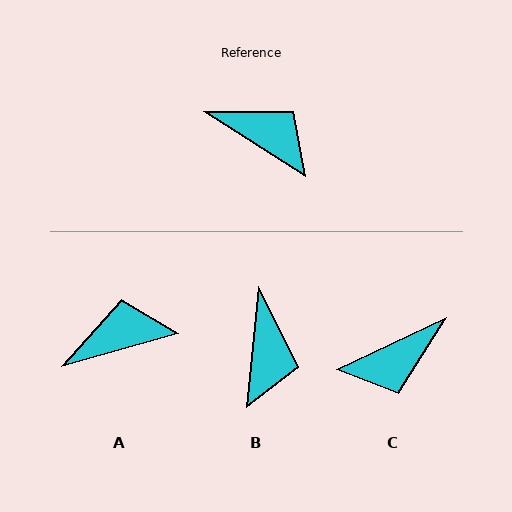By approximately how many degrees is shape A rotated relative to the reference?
Approximately 48 degrees counter-clockwise.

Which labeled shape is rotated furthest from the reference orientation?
C, about 122 degrees away.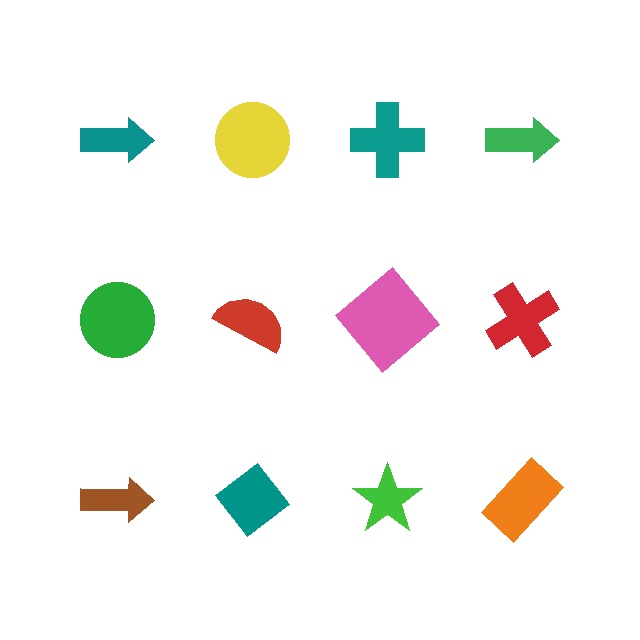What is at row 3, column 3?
A green star.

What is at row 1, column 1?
A teal arrow.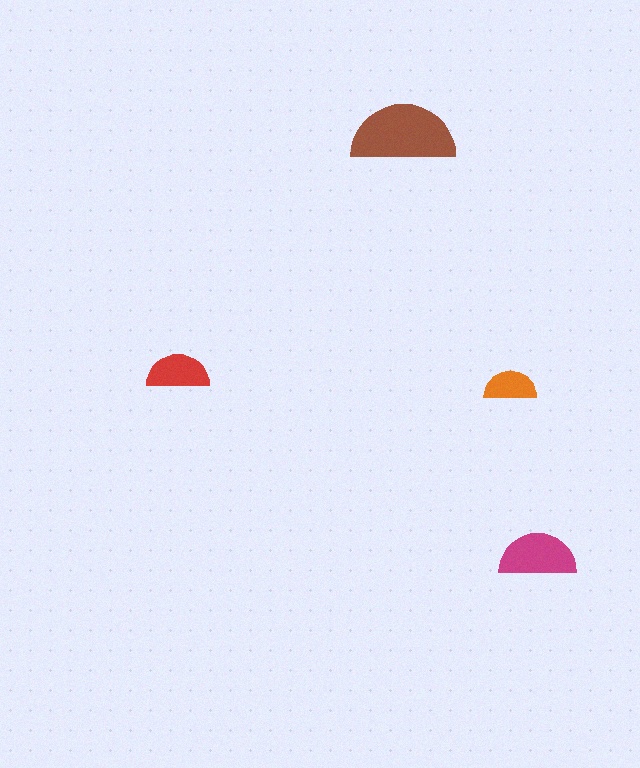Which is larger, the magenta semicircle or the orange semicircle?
The magenta one.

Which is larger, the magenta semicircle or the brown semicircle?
The brown one.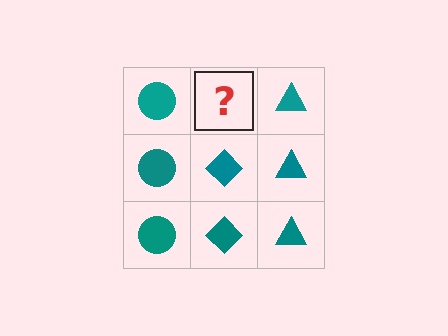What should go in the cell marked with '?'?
The missing cell should contain a teal diamond.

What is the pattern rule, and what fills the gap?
The rule is that each column has a consistent shape. The gap should be filled with a teal diamond.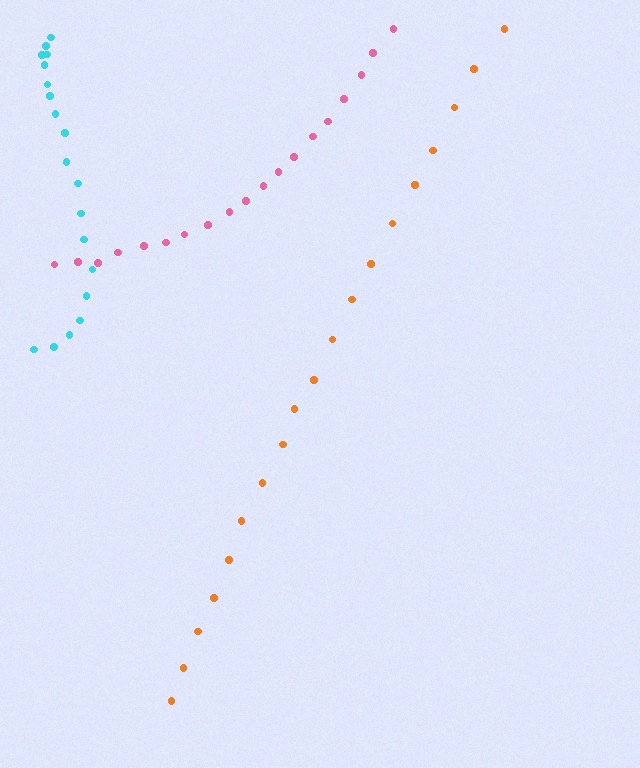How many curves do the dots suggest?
There are 3 distinct paths.